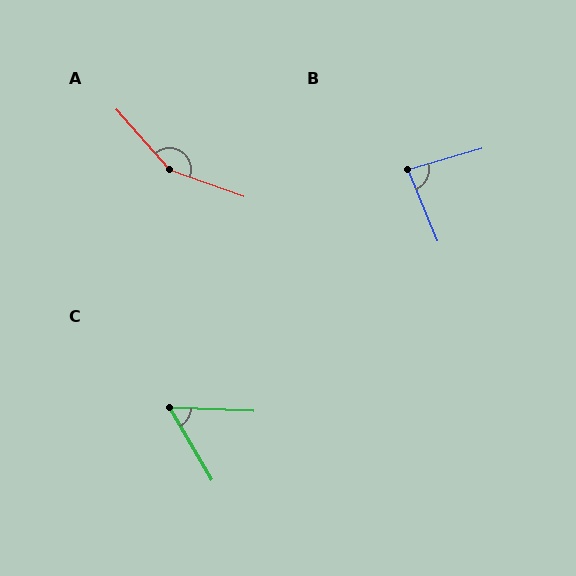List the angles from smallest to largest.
C (57°), B (83°), A (151°).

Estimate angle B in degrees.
Approximately 83 degrees.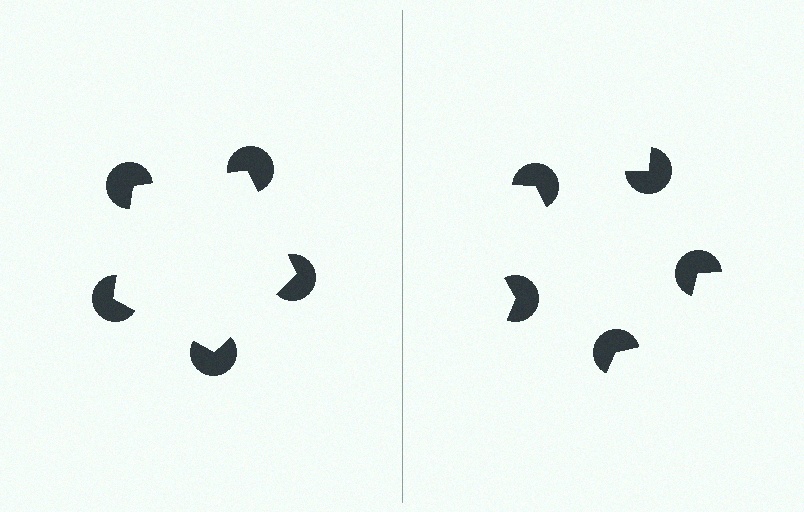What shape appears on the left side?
An illusory pentagon.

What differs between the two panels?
The pac-man discs are positioned identically on both sides; only the wedge orientations differ. On the left they align to a pentagon; on the right they are misaligned.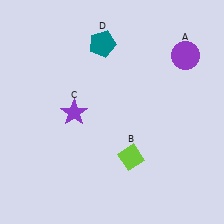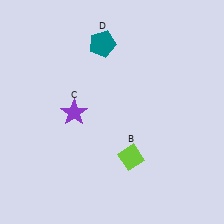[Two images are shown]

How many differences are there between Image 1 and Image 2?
There is 1 difference between the two images.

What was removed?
The purple circle (A) was removed in Image 2.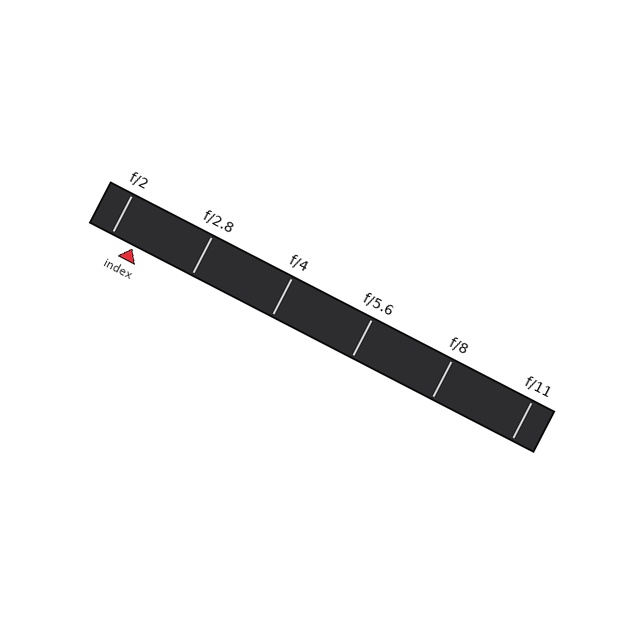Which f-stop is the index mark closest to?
The index mark is closest to f/2.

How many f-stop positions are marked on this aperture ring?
There are 6 f-stop positions marked.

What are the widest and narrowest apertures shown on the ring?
The widest aperture shown is f/2 and the narrowest is f/11.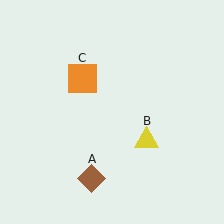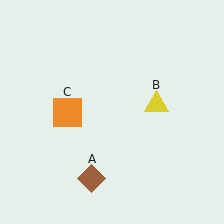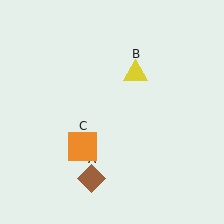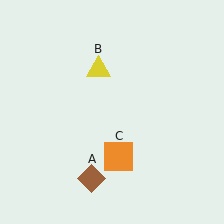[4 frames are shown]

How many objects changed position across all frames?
2 objects changed position: yellow triangle (object B), orange square (object C).